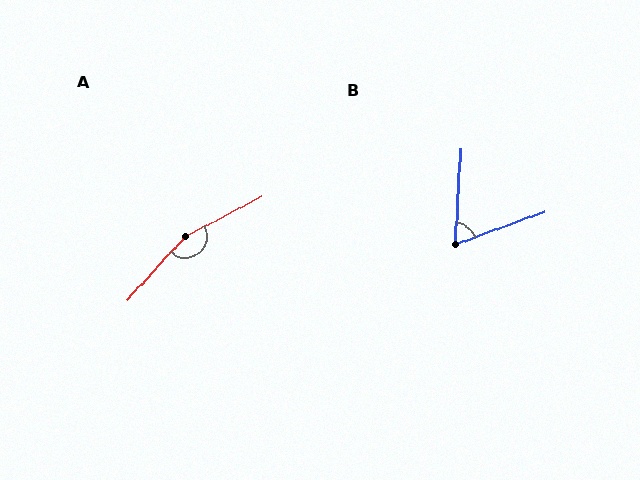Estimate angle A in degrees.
Approximately 160 degrees.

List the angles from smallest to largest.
B (66°), A (160°).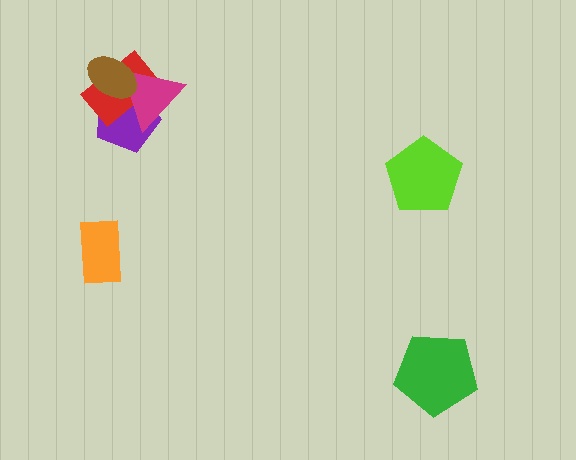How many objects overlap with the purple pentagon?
3 objects overlap with the purple pentagon.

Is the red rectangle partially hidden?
Yes, it is partially covered by another shape.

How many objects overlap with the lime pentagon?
0 objects overlap with the lime pentagon.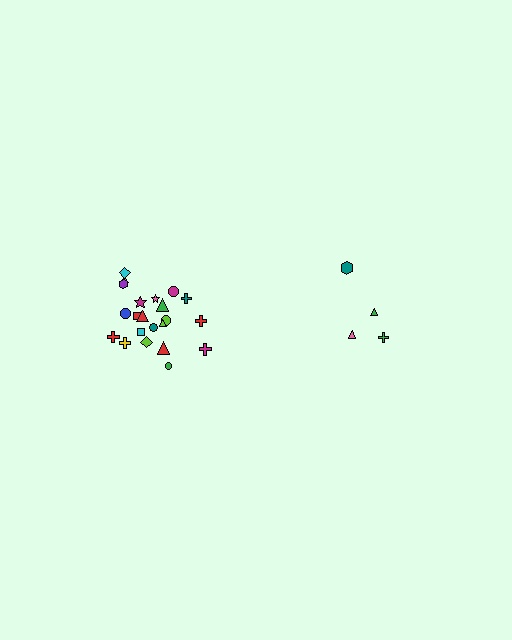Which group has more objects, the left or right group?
The left group.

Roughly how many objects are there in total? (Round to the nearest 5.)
Roughly 25 objects in total.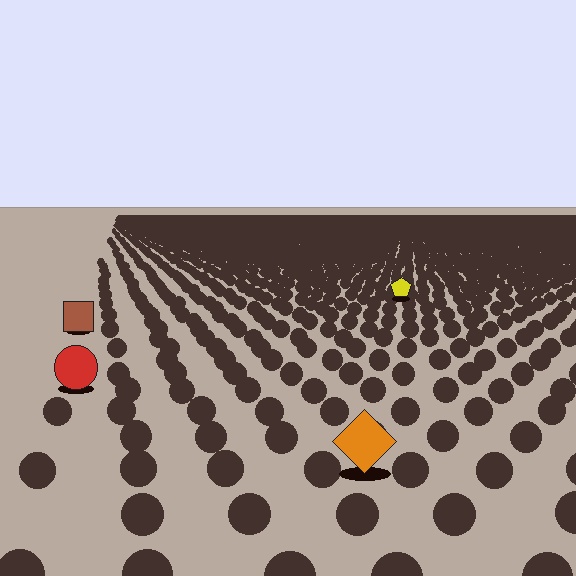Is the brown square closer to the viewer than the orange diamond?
No. The orange diamond is closer — you can tell from the texture gradient: the ground texture is coarser near it.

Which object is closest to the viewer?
The orange diamond is closest. The texture marks near it are larger and more spread out.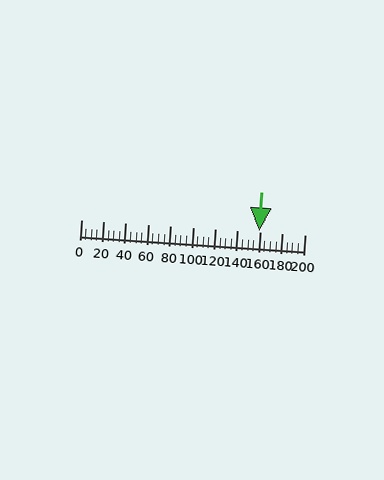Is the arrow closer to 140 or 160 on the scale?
The arrow is closer to 160.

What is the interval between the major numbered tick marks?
The major tick marks are spaced 20 units apart.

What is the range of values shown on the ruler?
The ruler shows values from 0 to 200.